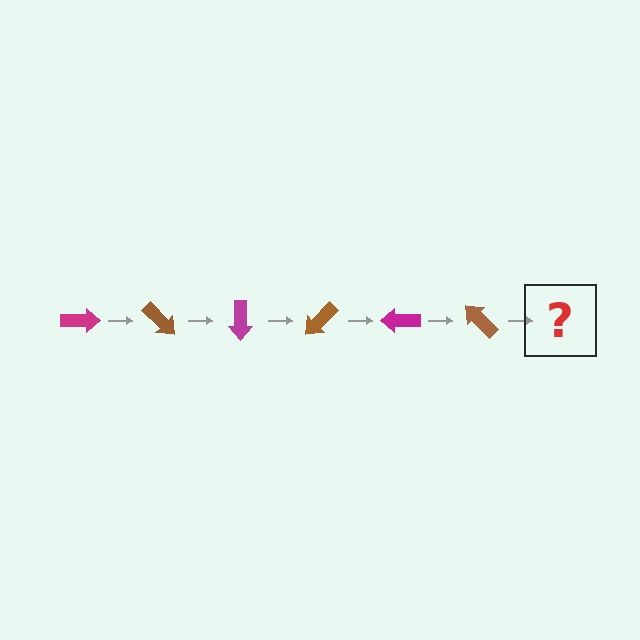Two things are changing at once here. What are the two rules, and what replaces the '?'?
The two rules are that it rotates 45 degrees each step and the color cycles through magenta and brown. The '?' should be a magenta arrow, rotated 270 degrees from the start.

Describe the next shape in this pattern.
It should be a magenta arrow, rotated 270 degrees from the start.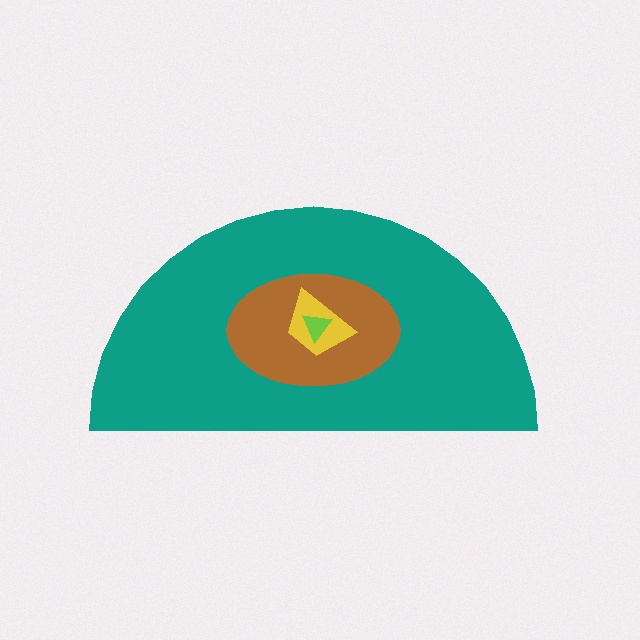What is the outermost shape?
The teal semicircle.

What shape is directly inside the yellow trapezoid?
The lime triangle.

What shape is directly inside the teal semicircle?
The brown ellipse.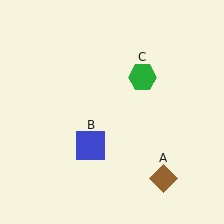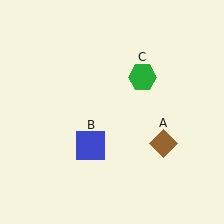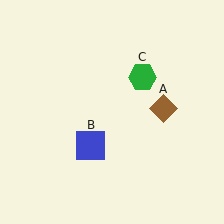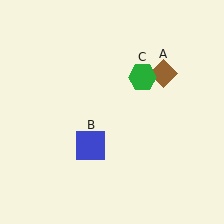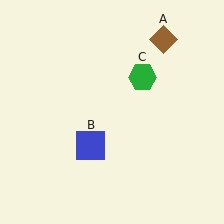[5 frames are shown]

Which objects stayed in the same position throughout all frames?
Blue square (object B) and green hexagon (object C) remained stationary.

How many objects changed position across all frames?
1 object changed position: brown diamond (object A).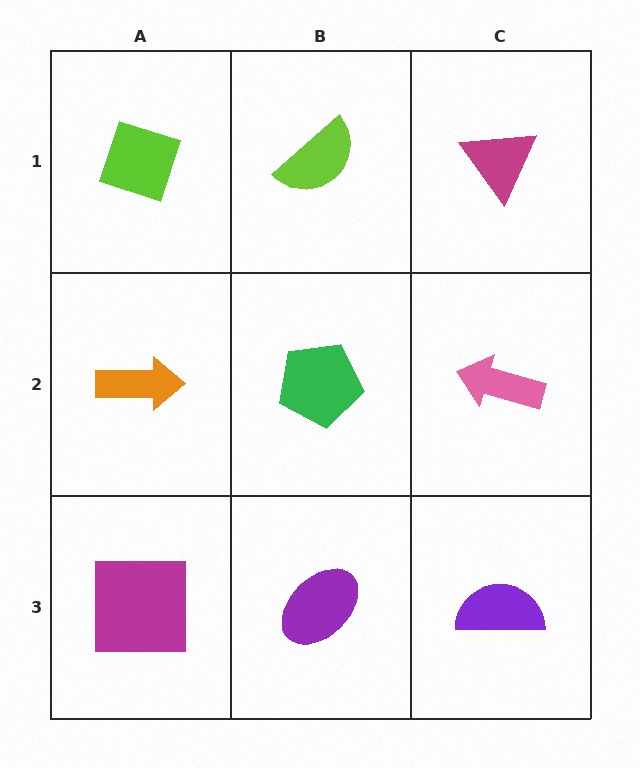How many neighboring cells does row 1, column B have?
3.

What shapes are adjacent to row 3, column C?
A pink arrow (row 2, column C), a purple ellipse (row 3, column B).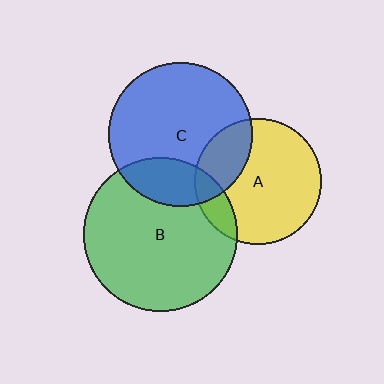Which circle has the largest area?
Circle B (green).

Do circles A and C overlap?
Yes.